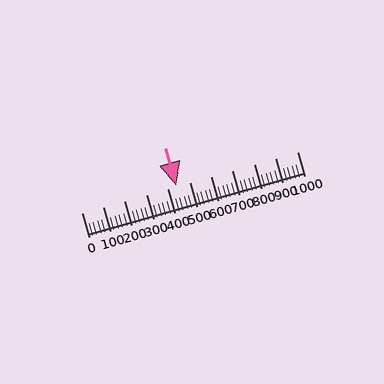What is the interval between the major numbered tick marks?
The major tick marks are spaced 100 units apart.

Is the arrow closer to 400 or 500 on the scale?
The arrow is closer to 400.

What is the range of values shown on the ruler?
The ruler shows values from 0 to 1000.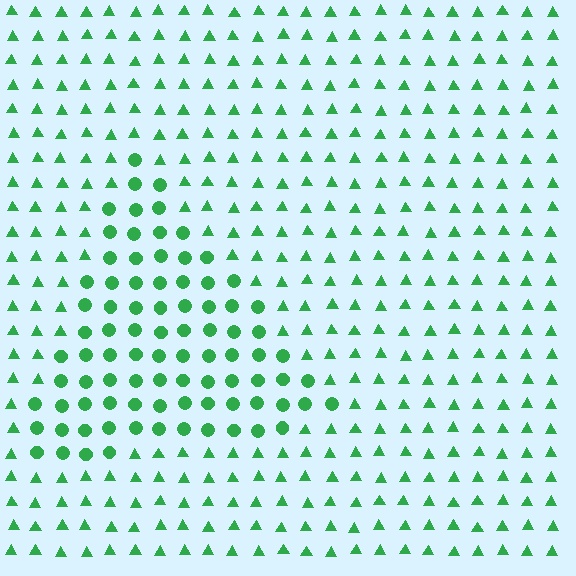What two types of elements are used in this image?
The image uses circles inside the triangle region and triangles outside it.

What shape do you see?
I see a triangle.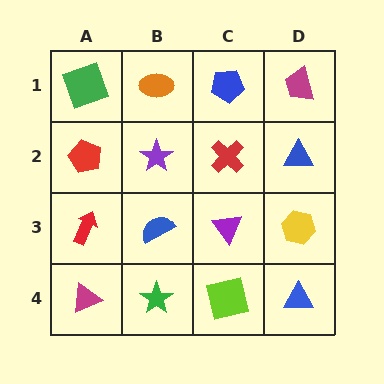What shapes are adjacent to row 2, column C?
A blue pentagon (row 1, column C), a purple triangle (row 3, column C), a purple star (row 2, column B), a blue triangle (row 2, column D).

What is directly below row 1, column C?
A red cross.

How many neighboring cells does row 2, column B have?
4.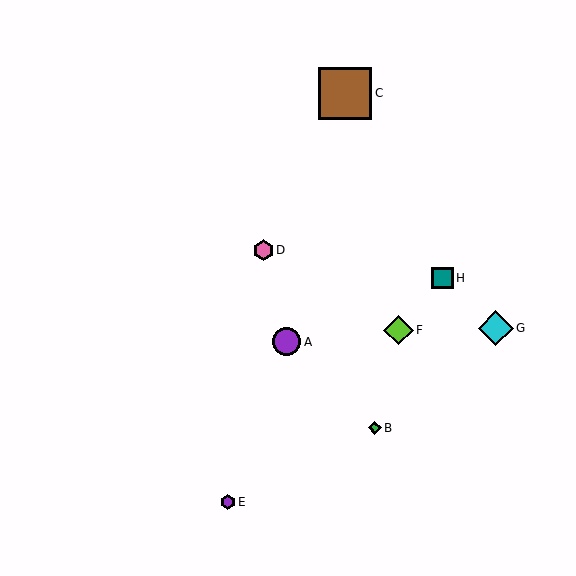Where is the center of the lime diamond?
The center of the lime diamond is at (398, 330).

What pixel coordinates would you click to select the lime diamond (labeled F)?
Click at (398, 330) to select the lime diamond F.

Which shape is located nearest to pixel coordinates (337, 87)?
The brown square (labeled C) at (345, 93) is nearest to that location.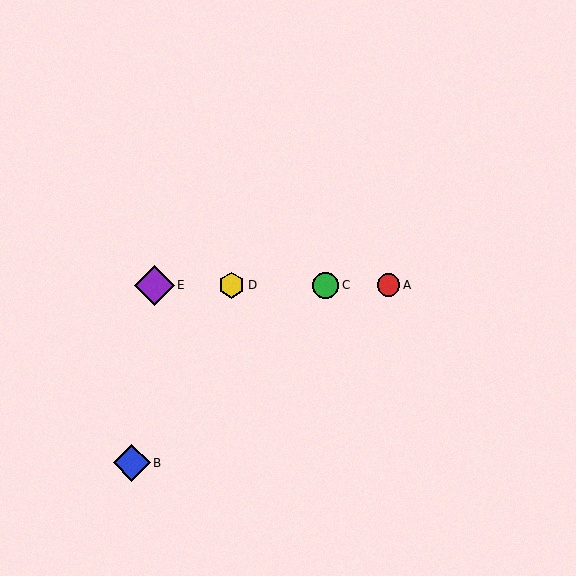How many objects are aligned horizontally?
4 objects (A, C, D, E) are aligned horizontally.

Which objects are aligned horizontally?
Objects A, C, D, E are aligned horizontally.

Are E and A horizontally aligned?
Yes, both are at y≈285.